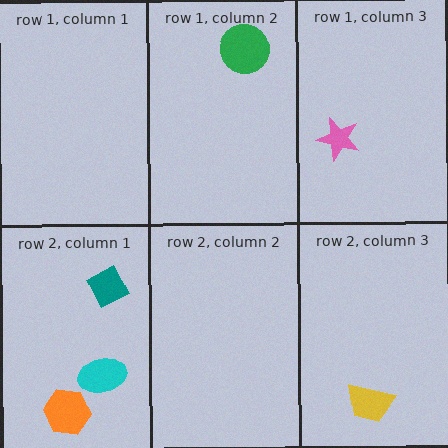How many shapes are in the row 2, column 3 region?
1.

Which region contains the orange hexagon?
The row 2, column 1 region.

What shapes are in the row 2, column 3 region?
The yellow trapezoid.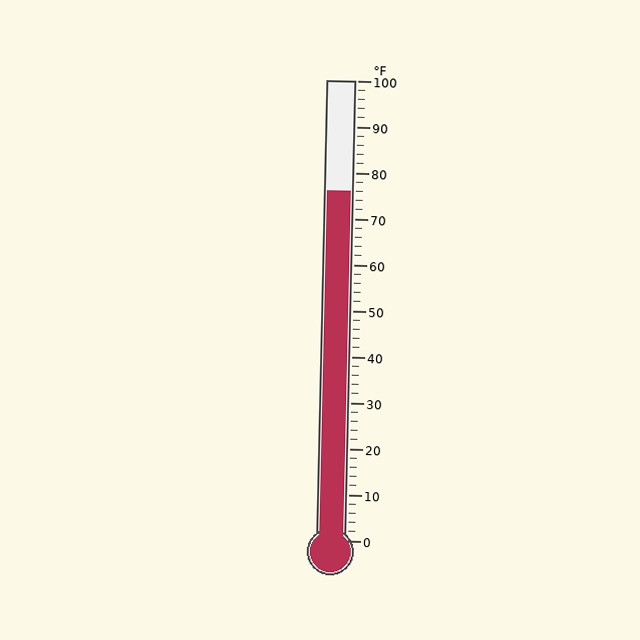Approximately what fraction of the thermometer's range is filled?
The thermometer is filled to approximately 75% of its range.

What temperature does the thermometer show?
The thermometer shows approximately 76°F.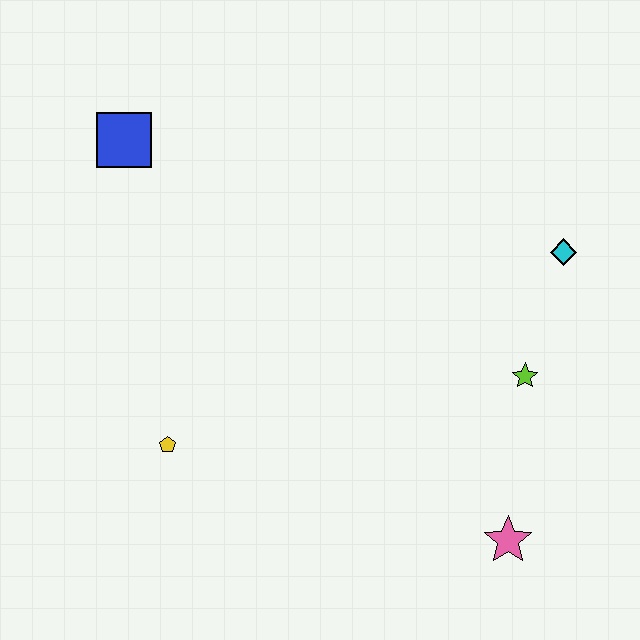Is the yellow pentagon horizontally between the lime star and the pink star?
No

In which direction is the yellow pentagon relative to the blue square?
The yellow pentagon is below the blue square.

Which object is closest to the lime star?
The cyan diamond is closest to the lime star.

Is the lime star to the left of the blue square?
No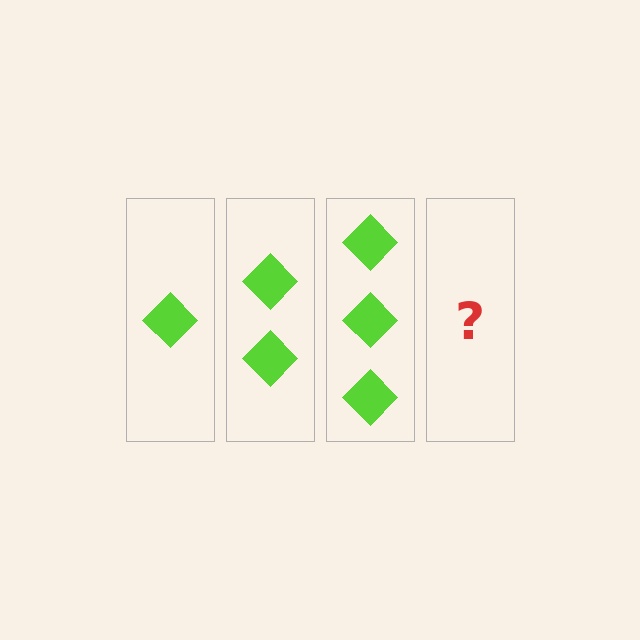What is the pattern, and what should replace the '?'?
The pattern is that each step adds one more diamond. The '?' should be 4 diamonds.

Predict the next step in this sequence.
The next step is 4 diamonds.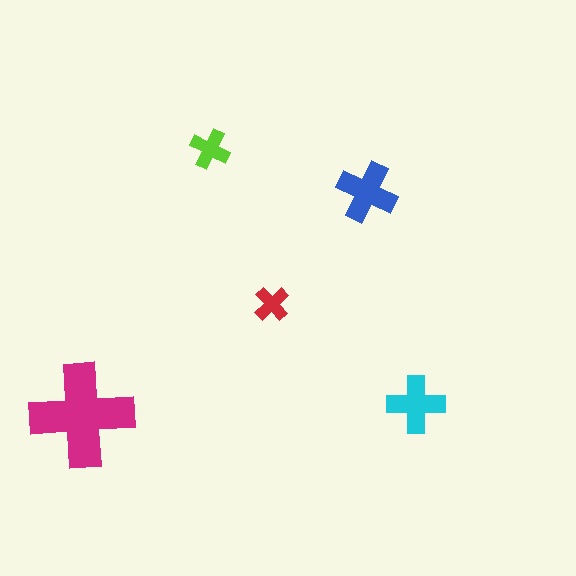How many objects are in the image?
There are 5 objects in the image.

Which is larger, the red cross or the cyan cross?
The cyan one.